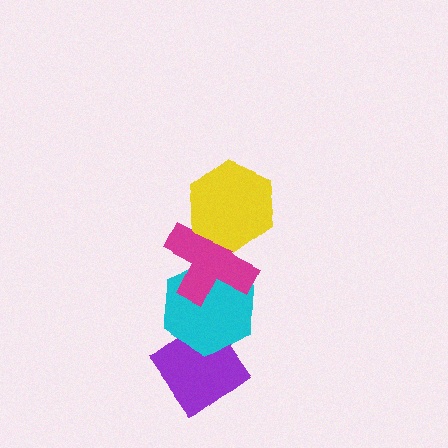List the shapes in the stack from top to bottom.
From top to bottom: the yellow hexagon, the magenta cross, the cyan hexagon, the purple diamond.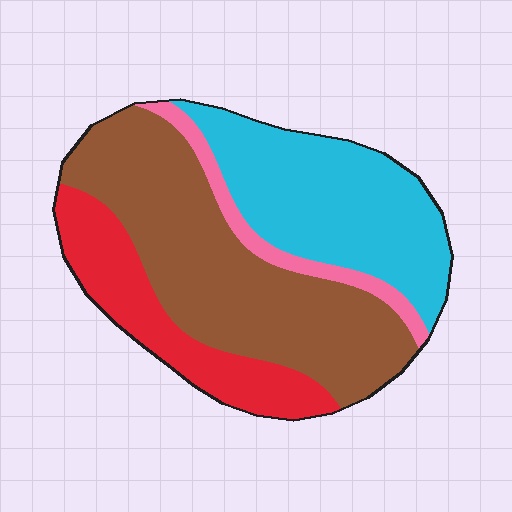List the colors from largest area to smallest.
From largest to smallest: brown, cyan, red, pink.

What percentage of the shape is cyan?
Cyan covers around 30% of the shape.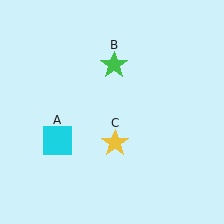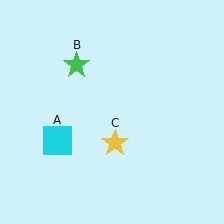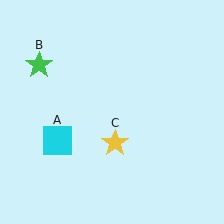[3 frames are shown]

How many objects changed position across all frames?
1 object changed position: green star (object B).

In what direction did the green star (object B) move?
The green star (object B) moved left.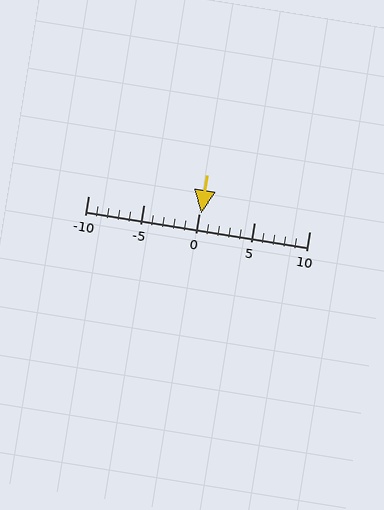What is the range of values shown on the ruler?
The ruler shows values from -10 to 10.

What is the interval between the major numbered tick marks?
The major tick marks are spaced 5 units apart.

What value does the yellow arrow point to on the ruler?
The yellow arrow points to approximately 0.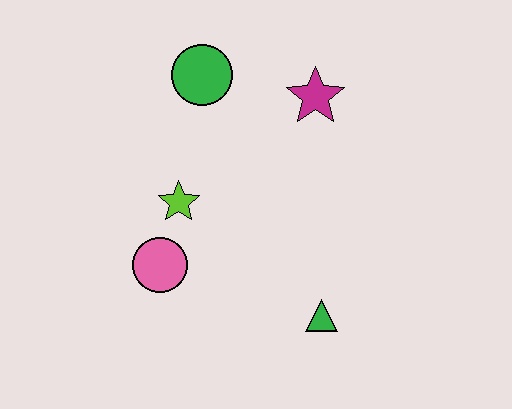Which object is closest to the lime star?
The pink circle is closest to the lime star.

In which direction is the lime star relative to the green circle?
The lime star is below the green circle.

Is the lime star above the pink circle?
Yes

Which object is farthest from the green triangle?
The green circle is farthest from the green triangle.